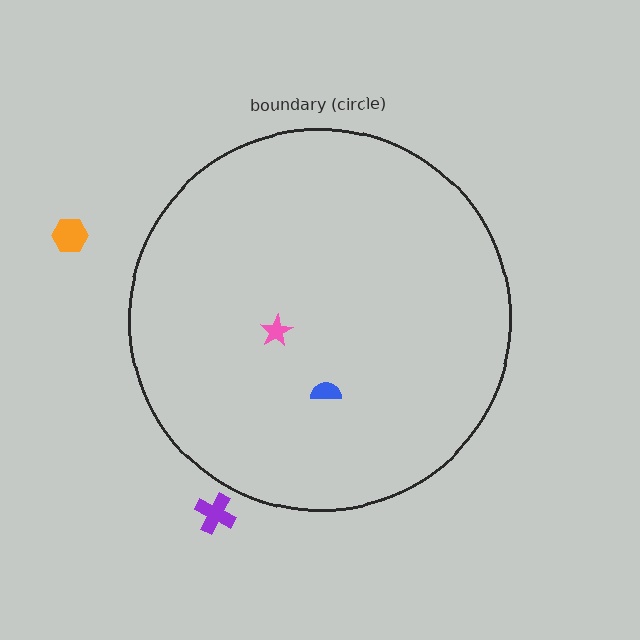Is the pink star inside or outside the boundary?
Inside.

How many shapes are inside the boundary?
2 inside, 2 outside.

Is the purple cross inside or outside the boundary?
Outside.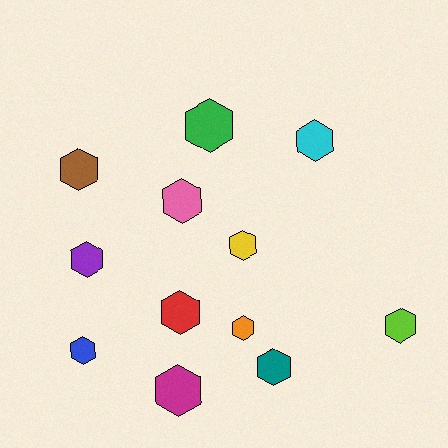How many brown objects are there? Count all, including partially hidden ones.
There is 1 brown object.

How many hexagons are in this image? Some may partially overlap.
There are 12 hexagons.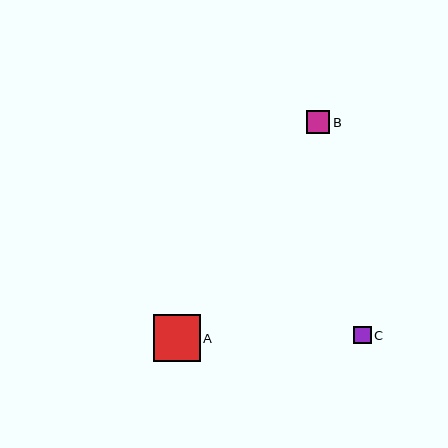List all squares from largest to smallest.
From largest to smallest: A, B, C.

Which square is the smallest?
Square C is the smallest with a size of approximately 17 pixels.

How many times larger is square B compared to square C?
Square B is approximately 1.3 times the size of square C.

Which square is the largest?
Square A is the largest with a size of approximately 47 pixels.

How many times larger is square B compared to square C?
Square B is approximately 1.3 times the size of square C.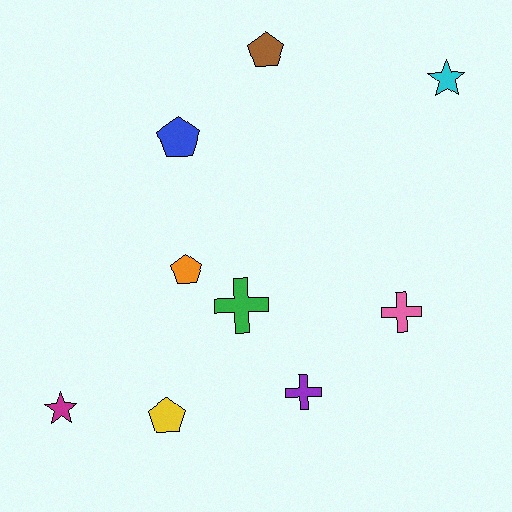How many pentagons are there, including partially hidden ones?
There are 4 pentagons.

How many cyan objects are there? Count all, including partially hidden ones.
There is 1 cyan object.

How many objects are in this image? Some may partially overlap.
There are 9 objects.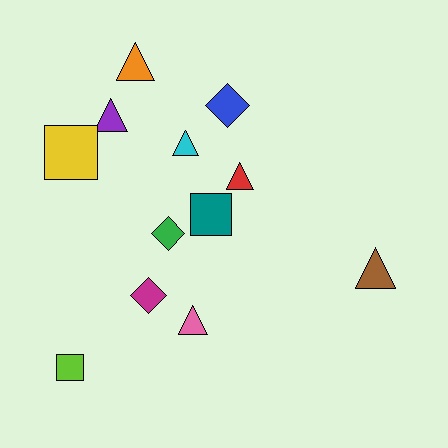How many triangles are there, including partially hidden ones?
There are 6 triangles.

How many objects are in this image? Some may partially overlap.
There are 12 objects.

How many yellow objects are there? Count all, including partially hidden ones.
There is 1 yellow object.